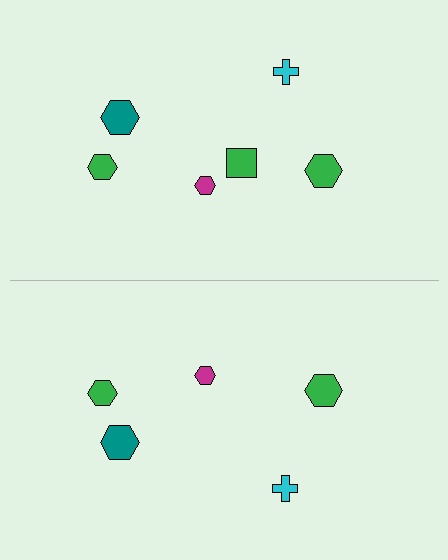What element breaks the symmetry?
A green square is missing from the bottom side.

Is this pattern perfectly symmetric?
No, the pattern is not perfectly symmetric. A green square is missing from the bottom side.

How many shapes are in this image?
There are 11 shapes in this image.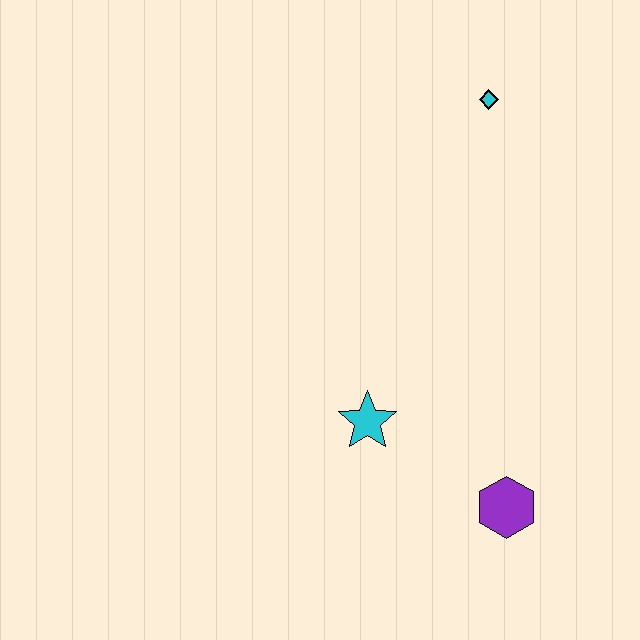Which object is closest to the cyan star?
The purple hexagon is closest to the cyan star.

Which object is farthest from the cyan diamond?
The purple hexagon is farthest from the cyan diamond.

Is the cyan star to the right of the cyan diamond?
No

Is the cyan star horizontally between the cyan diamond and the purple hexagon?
No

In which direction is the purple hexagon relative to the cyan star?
The purple hexagon is to the right of the cyan star.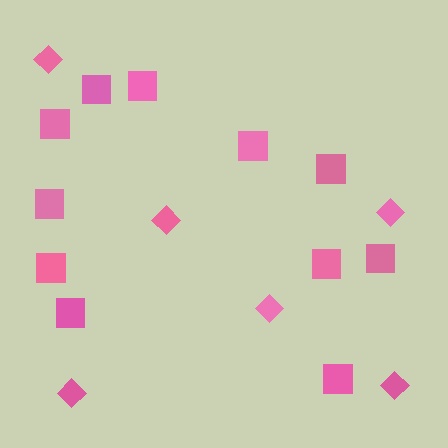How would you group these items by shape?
There are 2 groups: one group of squares (11) and one group of diamonds (6).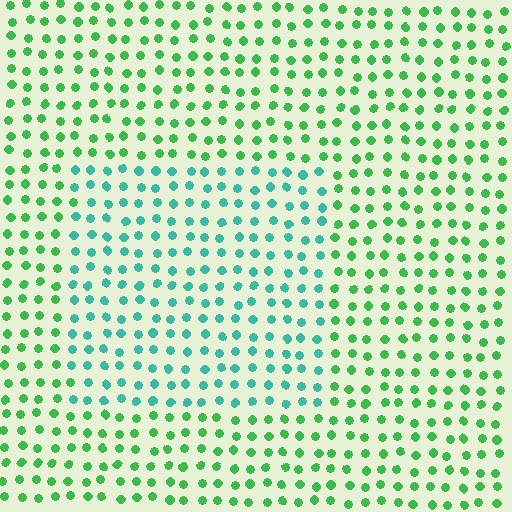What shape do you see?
I see a rectangle.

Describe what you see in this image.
The image is filled with small green elements in a uniform arrangement. A rectangle-shaped region is visible where the elements are tinted to a slightly different hue, forming a subtle color boundary.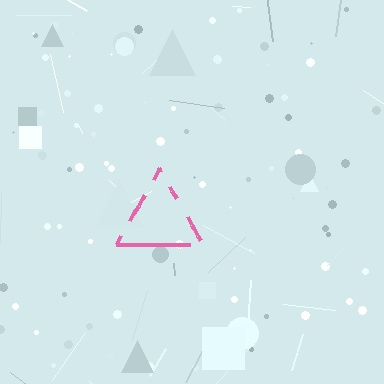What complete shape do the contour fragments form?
The contour fragments form a triangle.